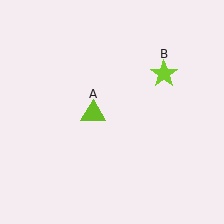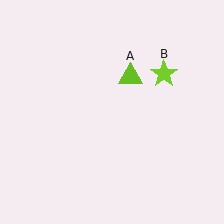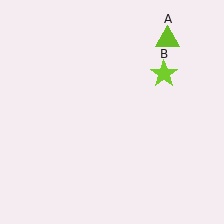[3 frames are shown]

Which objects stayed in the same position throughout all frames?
Lime star (object B) remained stationary.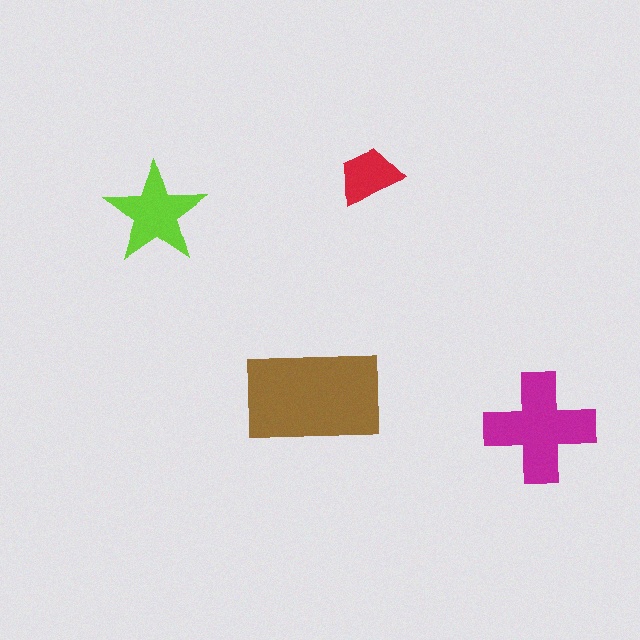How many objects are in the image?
There are 4 objects in the image.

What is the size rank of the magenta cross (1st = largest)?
2nd.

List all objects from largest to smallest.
The brown rectangle, the magenta cross, the lime star, the red trapezoid.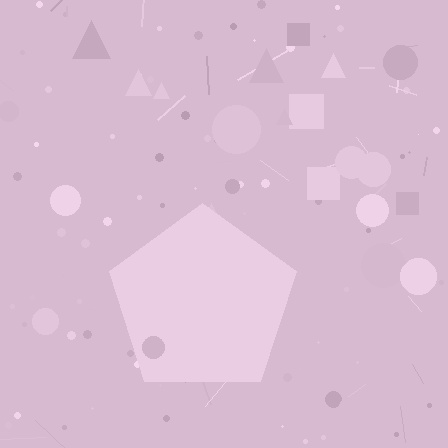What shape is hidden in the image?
A pentagon is hidden in the image.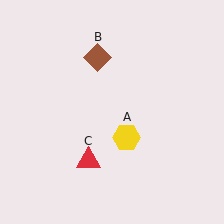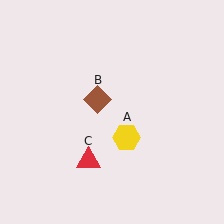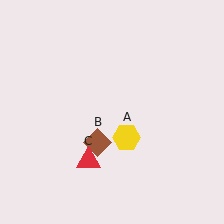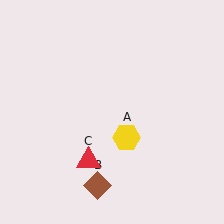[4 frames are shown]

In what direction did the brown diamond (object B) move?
The brown diamond (object B) moved down.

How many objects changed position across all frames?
1 object changed position: brown diamond (object B).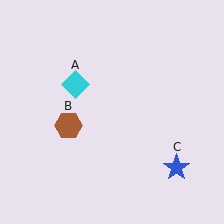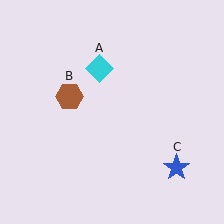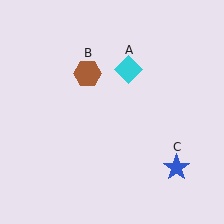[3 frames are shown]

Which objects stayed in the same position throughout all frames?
Blue star (object C) remained stationary.